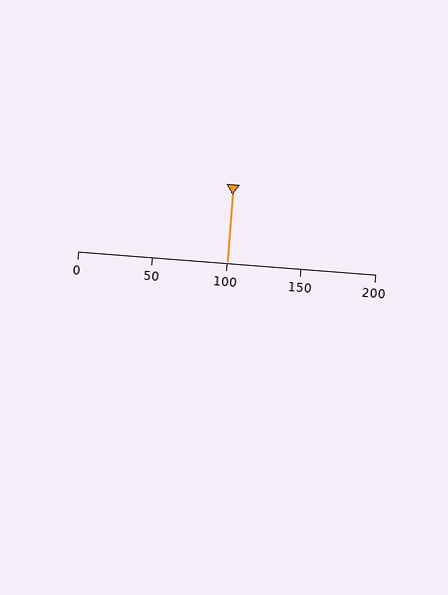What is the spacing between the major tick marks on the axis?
The major ticks are spaced 50 apart.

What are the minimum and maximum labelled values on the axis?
The axis runs from 0 to 200.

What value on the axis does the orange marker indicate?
The marker indicates approximately 100.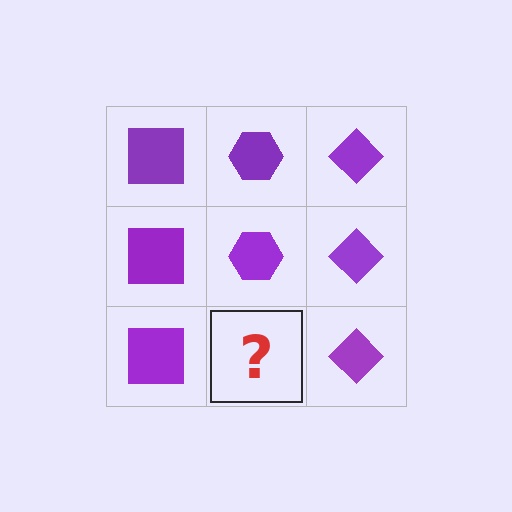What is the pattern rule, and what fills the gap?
The rule is that each column has a consistent shape. The gap should be filled with a purple hexagon.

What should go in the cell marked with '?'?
The missing cell should contain a purple hexagon.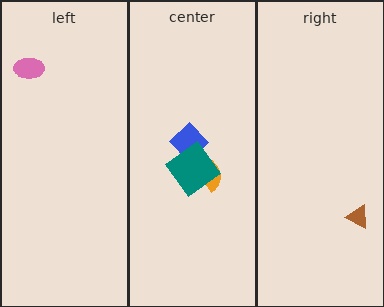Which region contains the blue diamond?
The center region.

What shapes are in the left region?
The pink ellipse.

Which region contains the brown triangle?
The right region.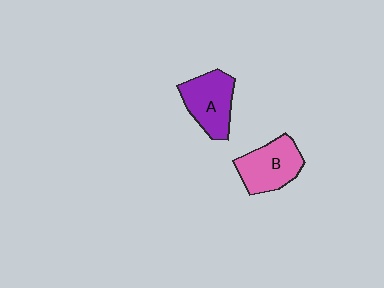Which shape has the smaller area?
Shape A (purple).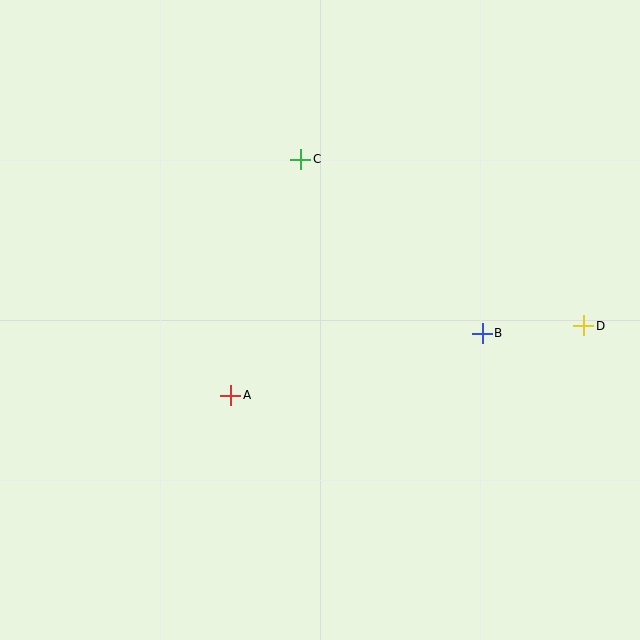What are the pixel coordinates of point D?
Point D is at (584, 326).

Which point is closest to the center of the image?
Point A at (231, 395) is closest to the center.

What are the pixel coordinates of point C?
Point C is at (301, 159).